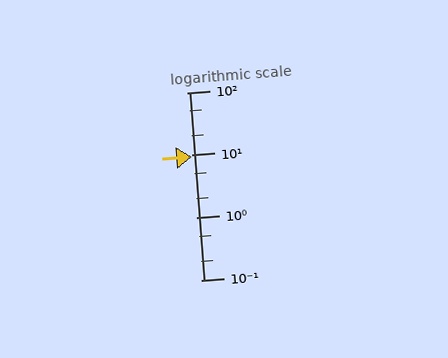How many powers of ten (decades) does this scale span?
The scale spans 3 decades, from 0.1 to 100.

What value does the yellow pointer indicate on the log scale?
The pointer indicates approximately 9.2.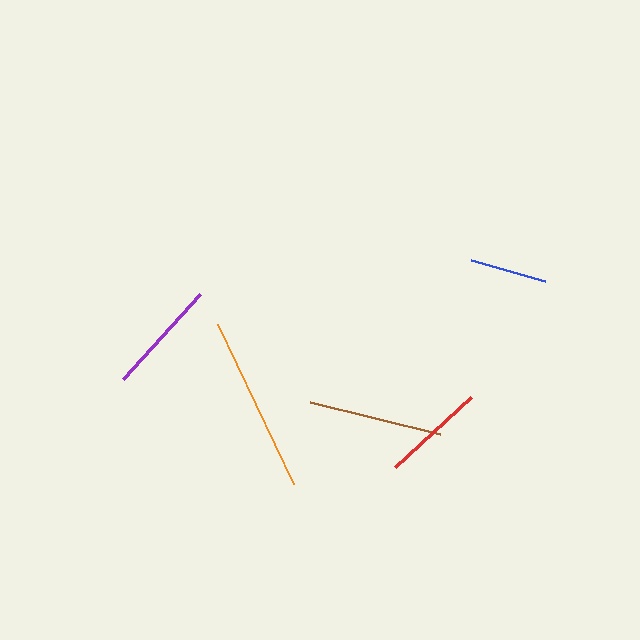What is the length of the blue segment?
The blue segment is approximately 77 pixels long.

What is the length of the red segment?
The red segment is approximately 103 pixels long.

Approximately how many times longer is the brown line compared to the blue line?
The brown line is approximately 1.7 times the length of the blue line.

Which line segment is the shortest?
The blue line is the shortest at approximately 77 pixels.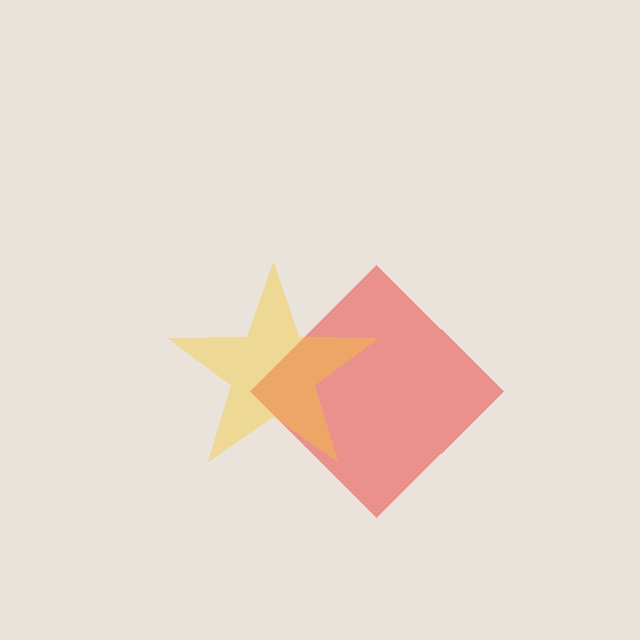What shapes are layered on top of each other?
The layered shapes are: a red diamond, a yellow star.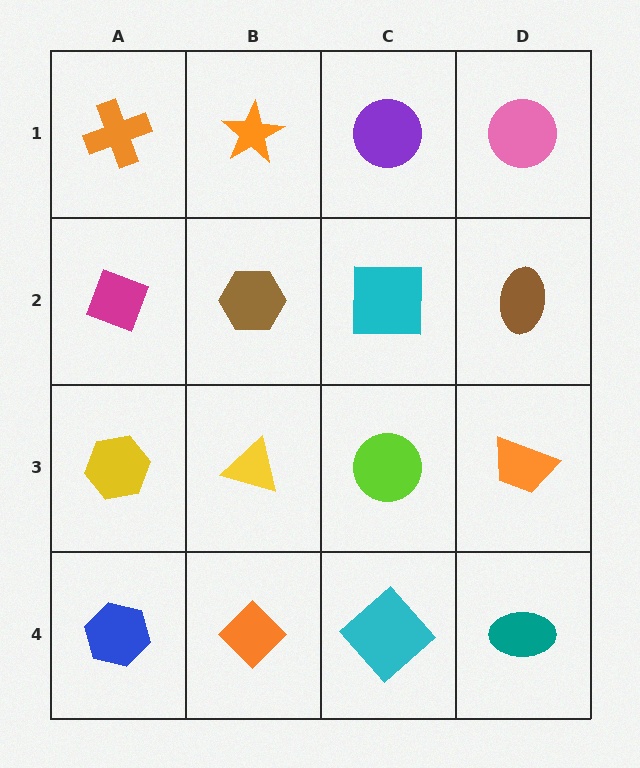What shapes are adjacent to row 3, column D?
A brown ellipse (row 2, column D), a teal ellipse (row 4, column D), a lime circle (row 3, column C).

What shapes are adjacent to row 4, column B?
A yellow triangle (row 3, column B), a blue hexagon (row 4, column A), a cyan diamond (row 4, column C).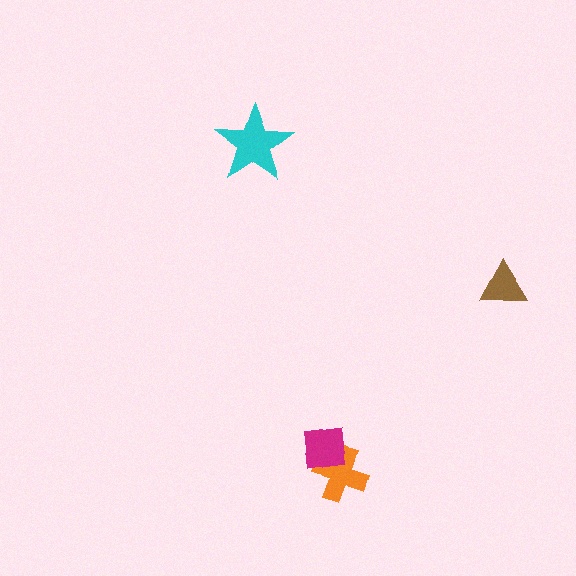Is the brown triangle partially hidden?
No, no other shape covers it.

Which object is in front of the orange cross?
The magenta square is in front of the orange cross.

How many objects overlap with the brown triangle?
0 objects overlap with the brown triangle.